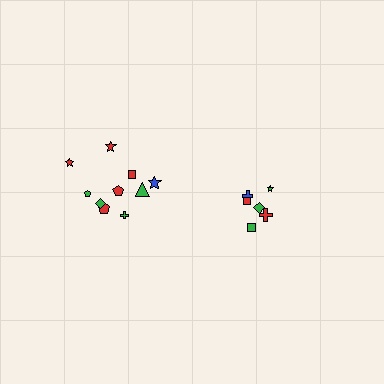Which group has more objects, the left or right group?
The left group.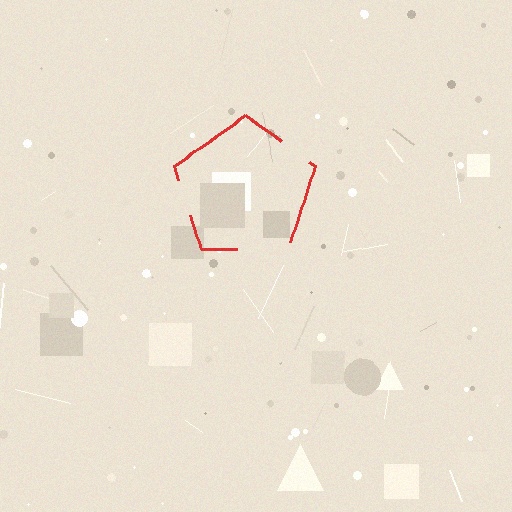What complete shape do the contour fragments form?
The contour fragments form a pentagon.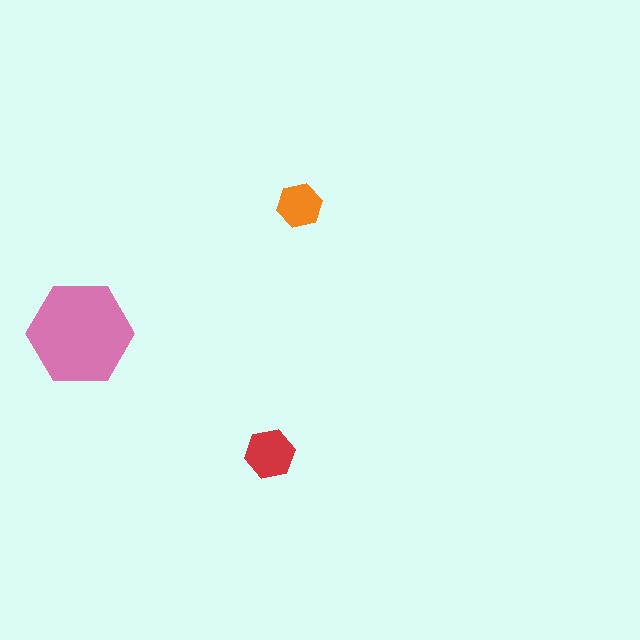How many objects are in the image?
There are 3 objects in the image.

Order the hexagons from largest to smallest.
the pink one, the red one, the orange one.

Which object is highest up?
The orange hexagon is topmost.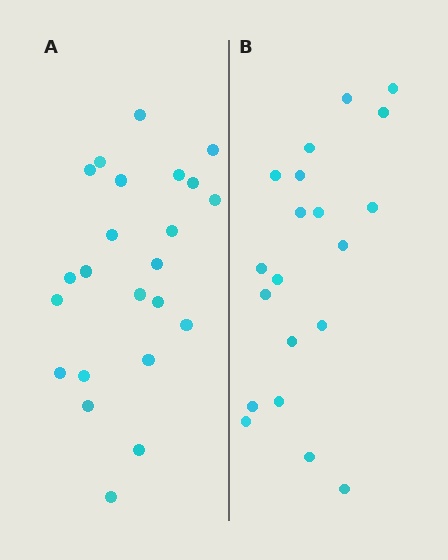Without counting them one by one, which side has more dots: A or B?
Region A (the left region) has more dots.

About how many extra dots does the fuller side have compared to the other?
Region A has just a few more — roughly 2 or 3 more dots than region B.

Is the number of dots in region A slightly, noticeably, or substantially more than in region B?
Region A has only slightly more — the two regions are fairly close. The ratio is roughly 1.1 to 1.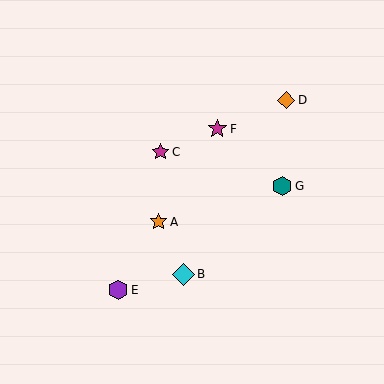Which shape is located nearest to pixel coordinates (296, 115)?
The orange diamond (labeled D) at (286, 100) is nearest to that location.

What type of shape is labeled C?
Shape C is a magenta star.